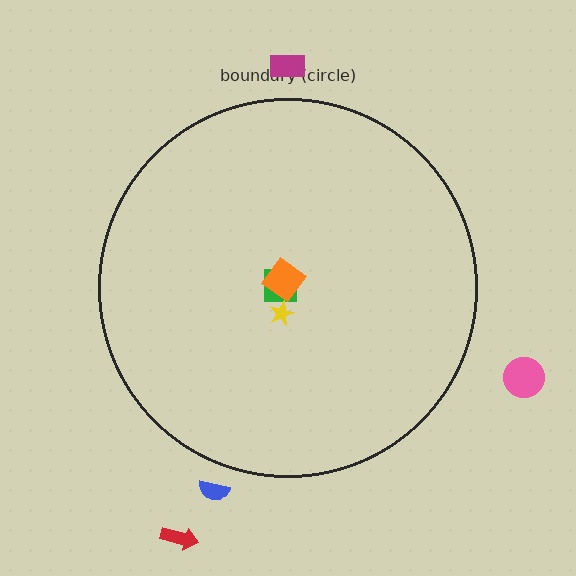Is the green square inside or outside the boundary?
Inside.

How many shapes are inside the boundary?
3 inside, 4 outside.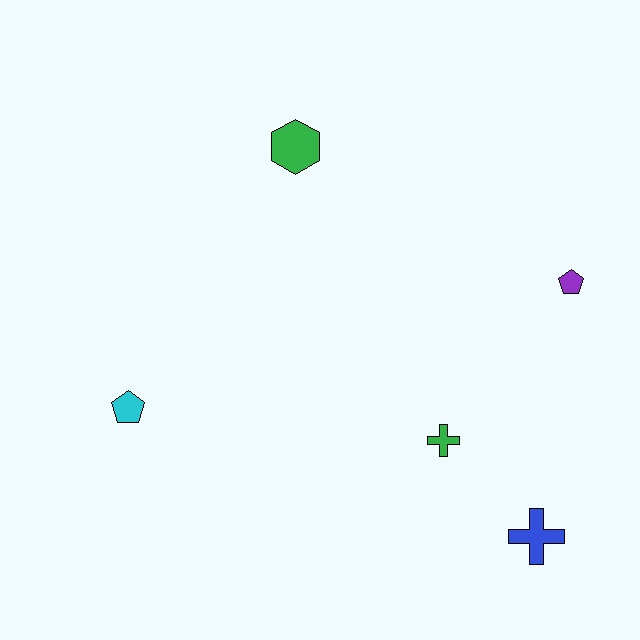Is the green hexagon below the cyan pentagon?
No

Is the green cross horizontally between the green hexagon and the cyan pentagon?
No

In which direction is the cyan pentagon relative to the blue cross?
The cyan pentagon is to the left of the blue cross.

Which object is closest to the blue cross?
The green cross is closest to the blue cross.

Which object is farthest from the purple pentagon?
The cyan pentagon is farthest from the purple pentagon.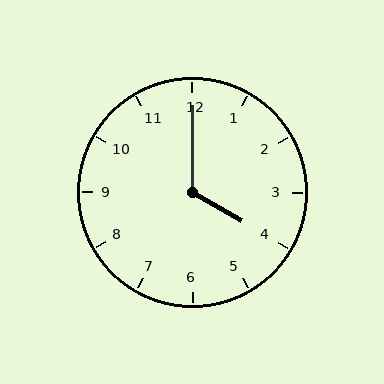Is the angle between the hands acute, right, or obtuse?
It is obtuse.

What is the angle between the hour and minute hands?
Approximately 120 degrees.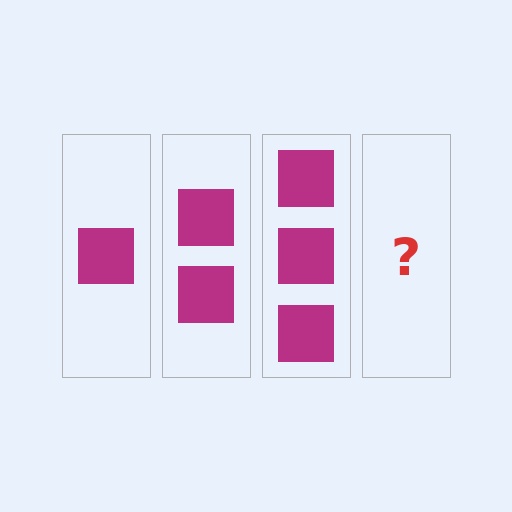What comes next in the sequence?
The next element should be 4 squares.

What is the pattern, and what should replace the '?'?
The pattern is that each step adds one more square. The '?' should be 4 squares.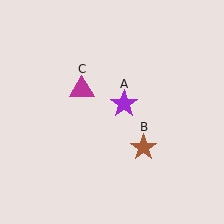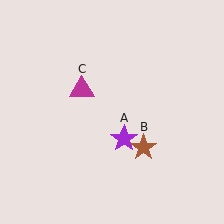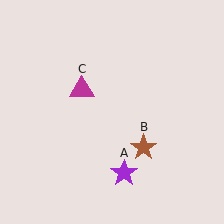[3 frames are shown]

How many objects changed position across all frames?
1 object changed position: purple star (object A).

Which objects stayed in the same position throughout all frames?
Brown star (object B) and magenta triangle (object C) remained stationary.